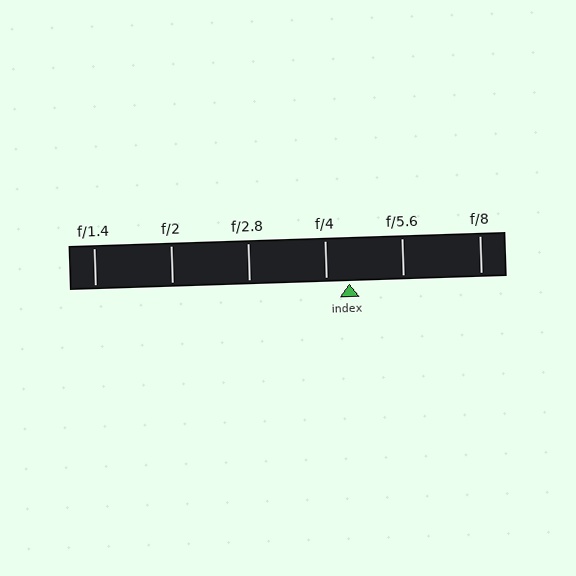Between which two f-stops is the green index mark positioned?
The index mark is between f/4 and f/5.6.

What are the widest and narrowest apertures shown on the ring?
The widest aperture shown is f/1.4 and the narrowest is f/8.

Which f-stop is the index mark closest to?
The index mark is closest to f/4.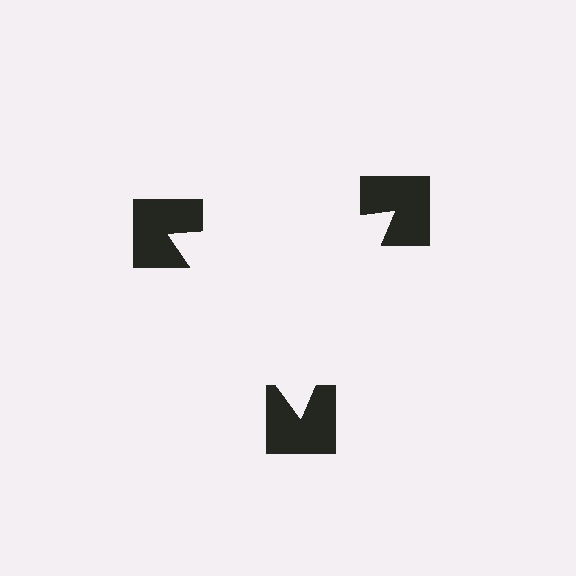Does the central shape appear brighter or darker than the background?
It typically appears slightly brighter than the background, even though no actual brightness change is drawn.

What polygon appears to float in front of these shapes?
An illusory triangle — its edges are inferred from the aligned wedge cuts in the notched squares, not physically drawn.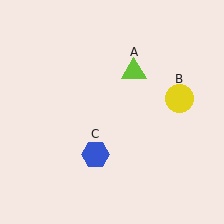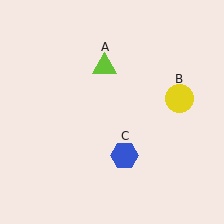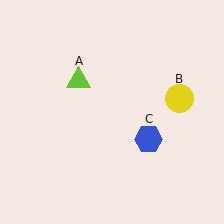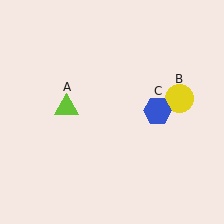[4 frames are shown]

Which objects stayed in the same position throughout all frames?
Yellow circle (object B) remained stationary.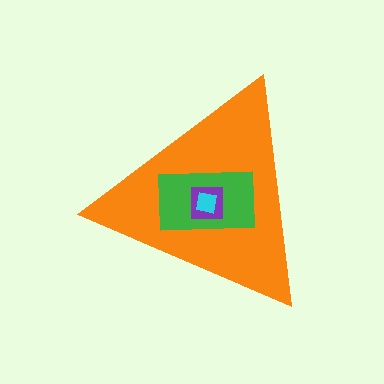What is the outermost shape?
The orange triangle.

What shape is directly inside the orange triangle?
The green rectangle.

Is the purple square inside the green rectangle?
Yes.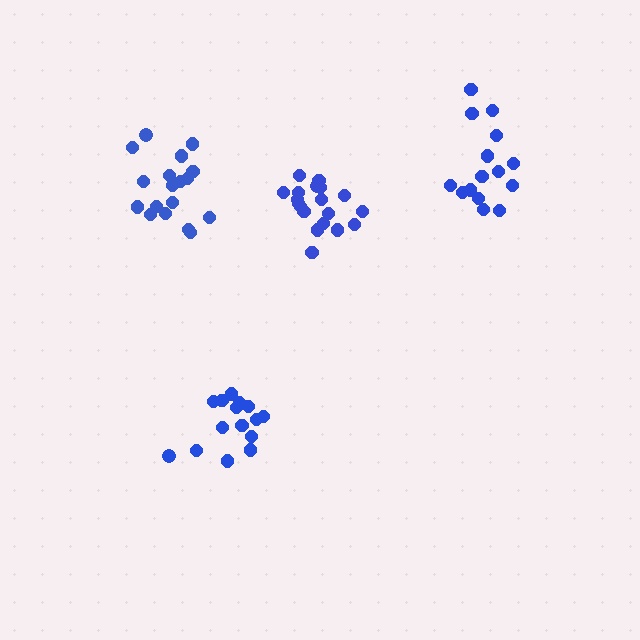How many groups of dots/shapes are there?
There are 4 groups.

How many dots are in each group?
Group 1: 15 dots, Group 2: 15 dots, Group 3: 19 dots, Group 4: 18 dots (67 total).